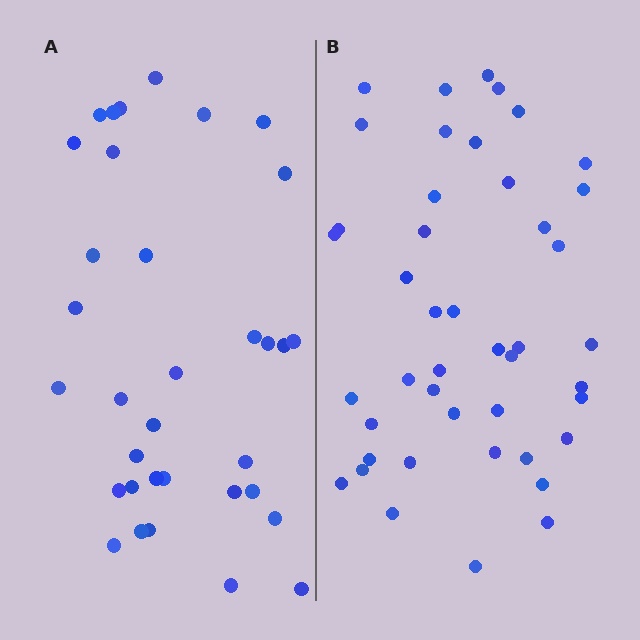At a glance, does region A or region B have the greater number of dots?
Region B (the right region) has more dots.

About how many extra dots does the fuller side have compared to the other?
Region B has roughly 10 or so more dots than region A.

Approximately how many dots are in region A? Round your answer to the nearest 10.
About 30 dots. (The exact count is 34, which rounds to 30.)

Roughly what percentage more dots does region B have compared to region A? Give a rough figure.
About 30% more.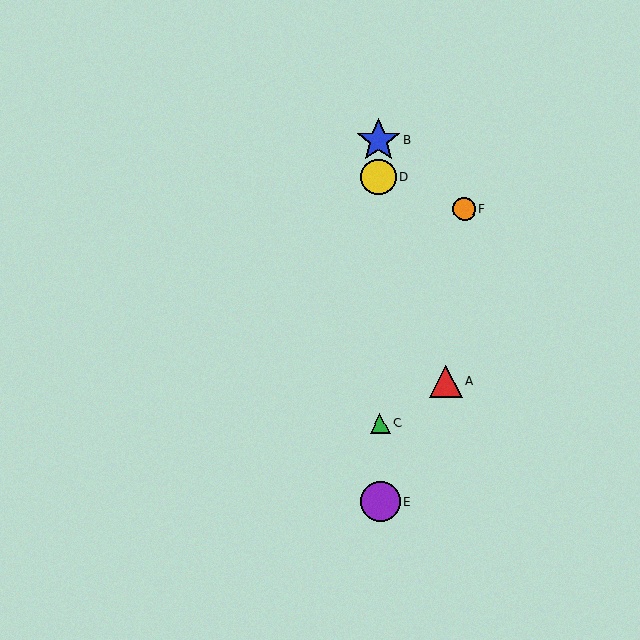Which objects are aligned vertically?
Objects B, C, D, E are aligned vertically.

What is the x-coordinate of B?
Object B is at x≈379.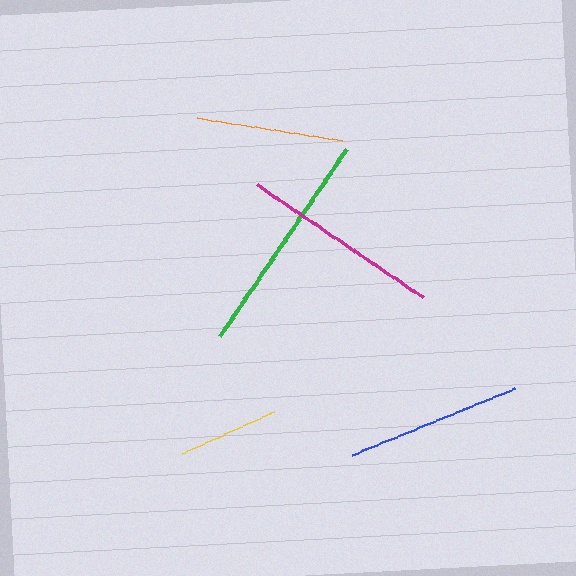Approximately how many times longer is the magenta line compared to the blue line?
The magenta line is approximately 1.1 times the length of the blue line.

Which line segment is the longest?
The green line is the longest at approximately 226 pixels.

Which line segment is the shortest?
The yellow line is the shortest at approximately 101 pixels.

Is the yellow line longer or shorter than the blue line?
The blue line is longer than the yellow line.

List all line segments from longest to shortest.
From longest to shortest: green, magenta, blue, orange, yellow.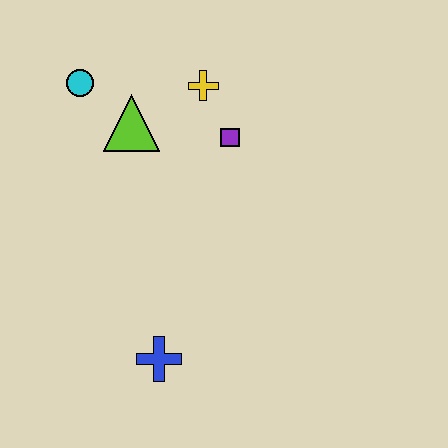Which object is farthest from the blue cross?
The cyan circle is farthest from the blue cross.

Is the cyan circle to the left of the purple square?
Yes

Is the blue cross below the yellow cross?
Yes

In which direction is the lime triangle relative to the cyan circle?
The lime triangle is to the right of the cyan circle.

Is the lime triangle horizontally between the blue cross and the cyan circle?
Yes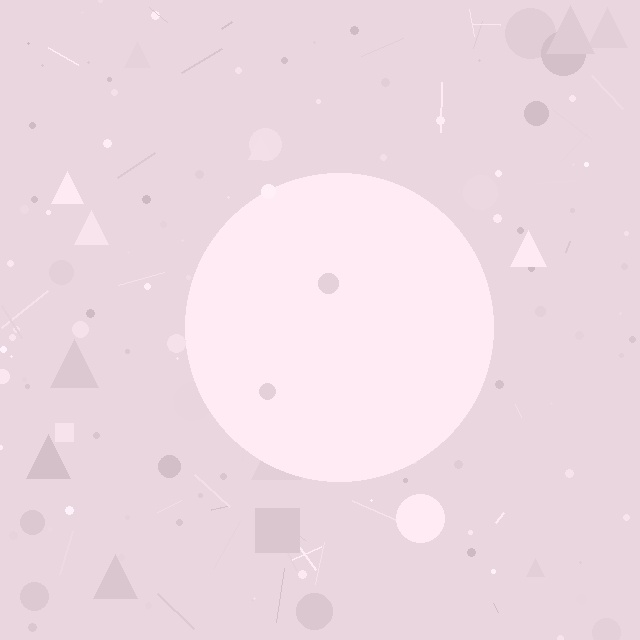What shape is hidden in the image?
A circle is hidden in the image.